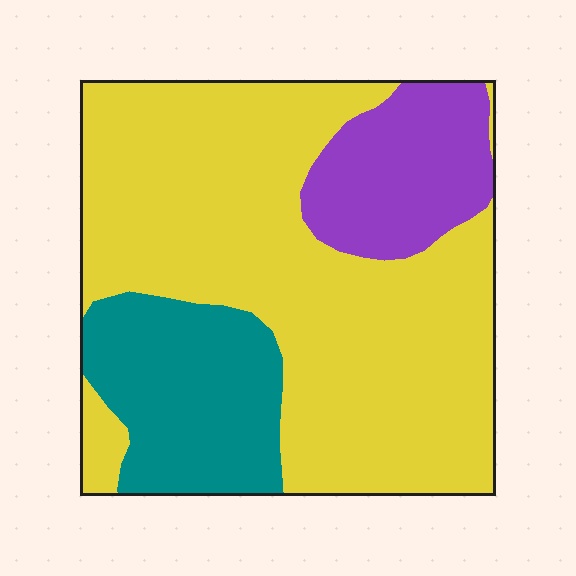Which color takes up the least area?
Purple, at roughly 15%.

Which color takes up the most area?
Yellow, at roughly 65%.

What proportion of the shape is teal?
Teal covers 20% of the shape.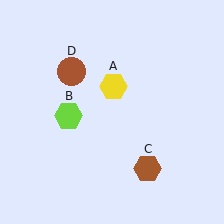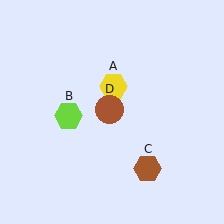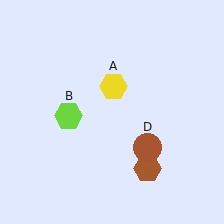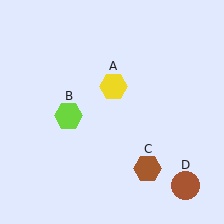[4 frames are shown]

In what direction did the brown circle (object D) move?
The brown circle (object D) moved down and to the right.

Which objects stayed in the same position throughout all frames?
Yellow hexagon (object A) and lime hexagon (object B) and brown hexagon (object C) remained stationary.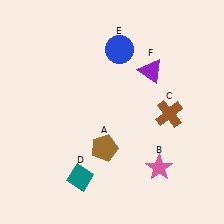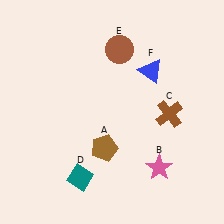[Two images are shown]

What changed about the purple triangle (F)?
In Image 1, F is purple. In Image 2, it changed to blue.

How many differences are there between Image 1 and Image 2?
There are 2 differences between the two images.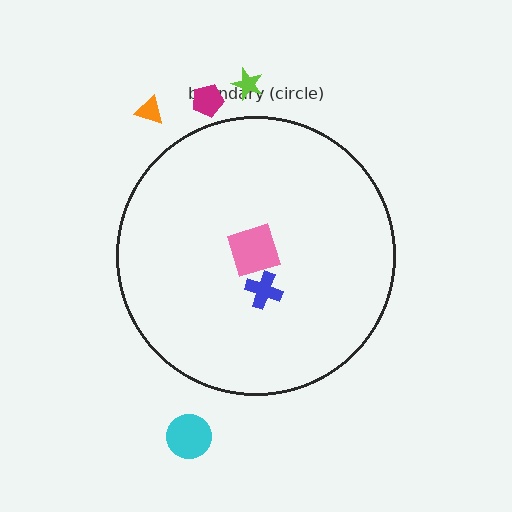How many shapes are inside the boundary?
2 inside, 4 outside.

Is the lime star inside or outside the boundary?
Outside.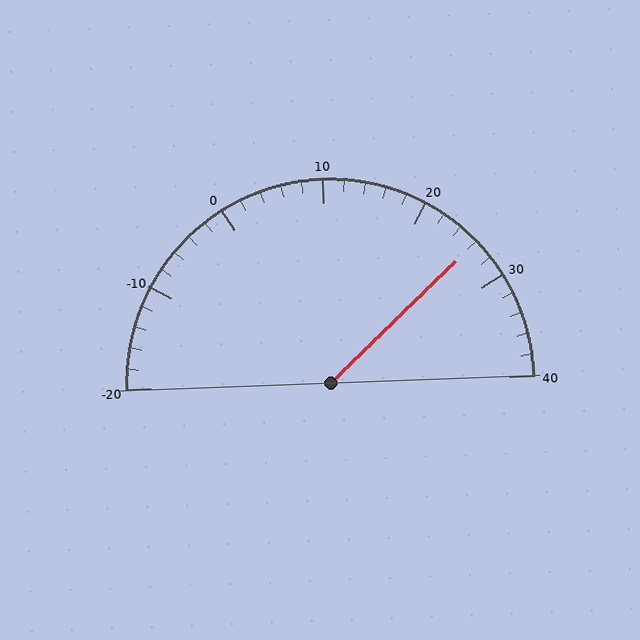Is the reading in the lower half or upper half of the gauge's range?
The reading is in the upper half of the range (-20 to 40).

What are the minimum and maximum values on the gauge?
The gauge ranges from -20 to 40.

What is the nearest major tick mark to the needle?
The nearest major tick mark is 30.